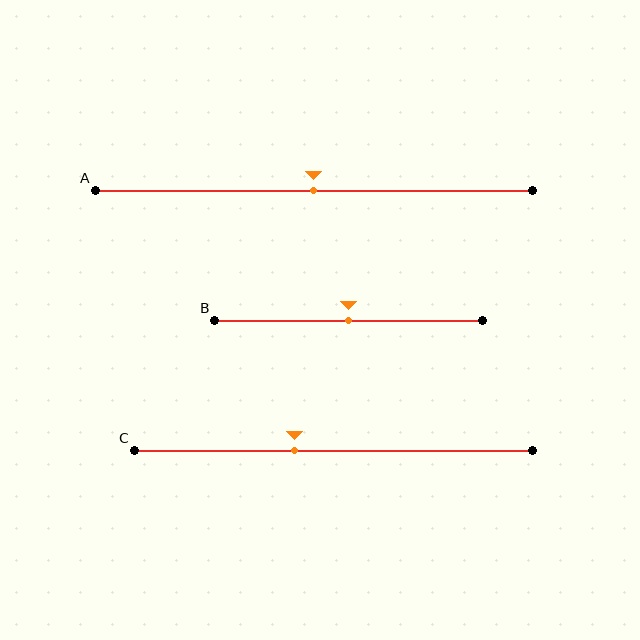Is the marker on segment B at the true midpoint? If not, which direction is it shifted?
Yes, the marker on segment B is at the true midpoint.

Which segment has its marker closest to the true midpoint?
Segment A has its marker closest to the true midpoint.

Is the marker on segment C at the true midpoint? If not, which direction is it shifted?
No, the marker on segment C is shifted to the left by about 10% of the segment length.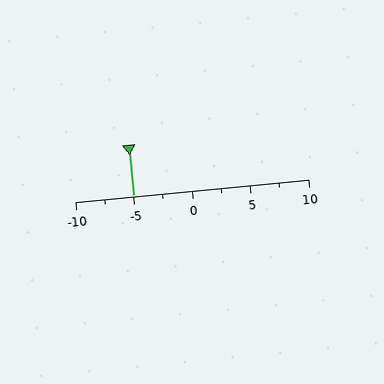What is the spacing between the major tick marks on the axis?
The major ticks are spaced 5 apart.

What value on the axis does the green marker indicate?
The marker indicates approximately -5.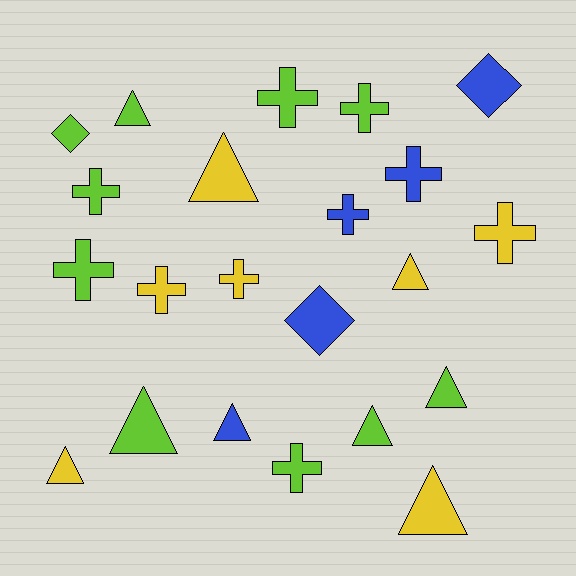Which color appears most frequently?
Lime, with 10 objects.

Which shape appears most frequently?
Cross, with 10 objects.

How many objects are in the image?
There are 22 objects.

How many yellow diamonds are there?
There are no yellow diamonds.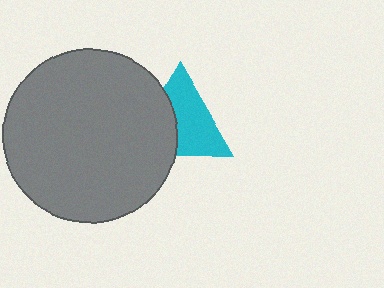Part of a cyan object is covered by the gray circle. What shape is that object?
It is a triangle.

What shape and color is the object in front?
The object in front is a gray circle.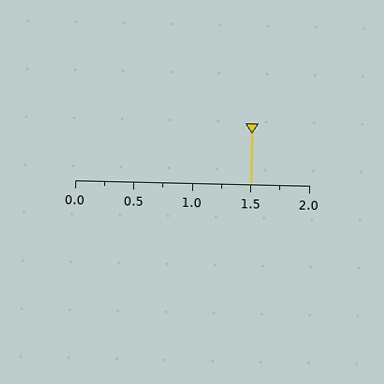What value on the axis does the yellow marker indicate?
The marker indicates approximately 1.5.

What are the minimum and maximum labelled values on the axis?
The axis runs from 0.0 to 2.0.